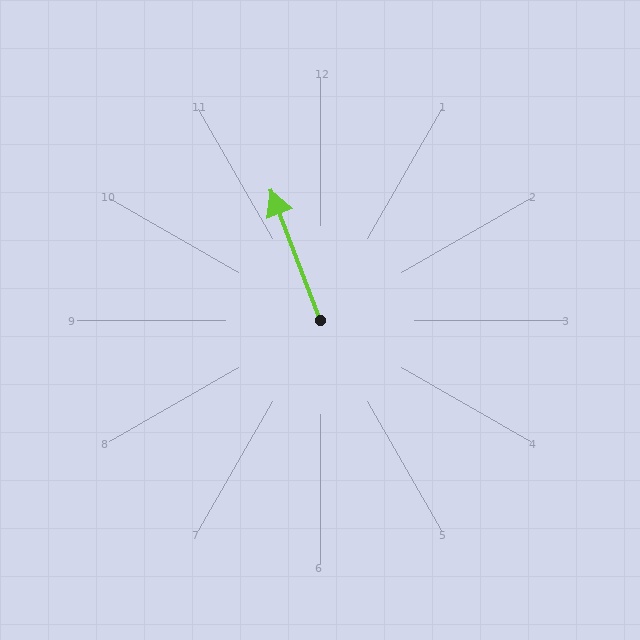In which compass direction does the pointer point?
North.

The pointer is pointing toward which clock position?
Roughly 11 o'clock.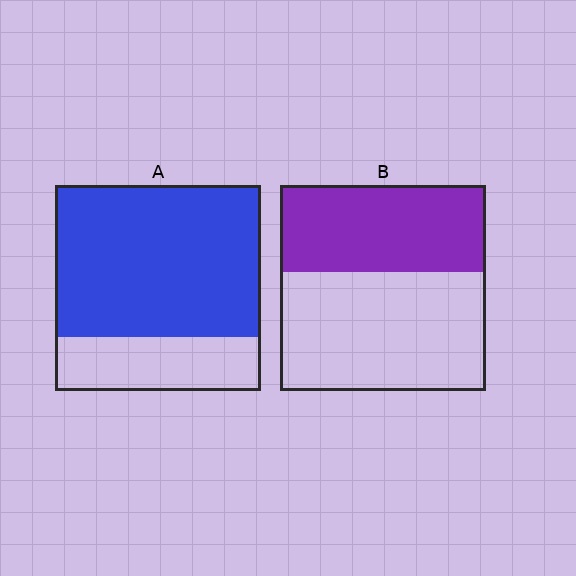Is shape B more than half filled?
No.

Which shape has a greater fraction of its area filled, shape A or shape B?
Shape A.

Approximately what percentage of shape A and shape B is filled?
A is approximately 75% and B is approximately 40%.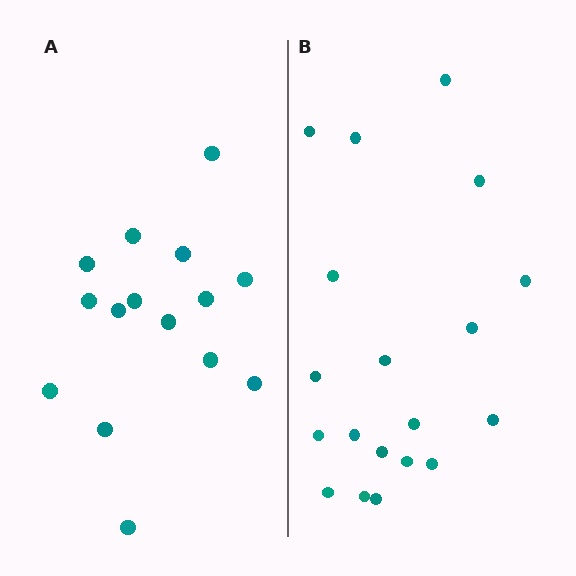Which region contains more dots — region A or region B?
Region B (the right region) has more dots.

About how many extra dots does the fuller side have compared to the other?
Region B has about 4 more dots than region A.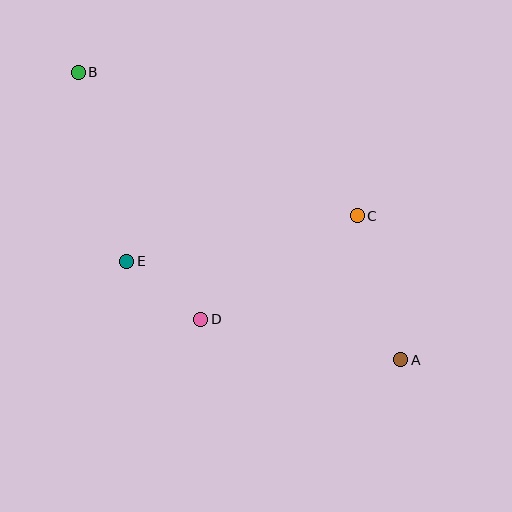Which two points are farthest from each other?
Points A and B are farthest from each other.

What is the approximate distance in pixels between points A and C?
The distance between A and C is approximately 150 pixels.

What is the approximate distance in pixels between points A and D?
The distance between A and D is approximately 204 pixels.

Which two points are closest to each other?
Points D and E are closest to each other.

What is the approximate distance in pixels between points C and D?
The distance between C and D is approximately 188 pixels.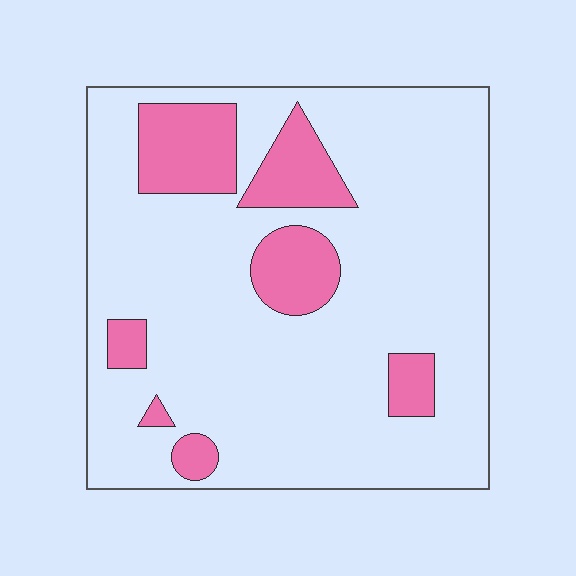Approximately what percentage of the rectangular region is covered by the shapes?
Approximately 20%.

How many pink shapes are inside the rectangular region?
7.